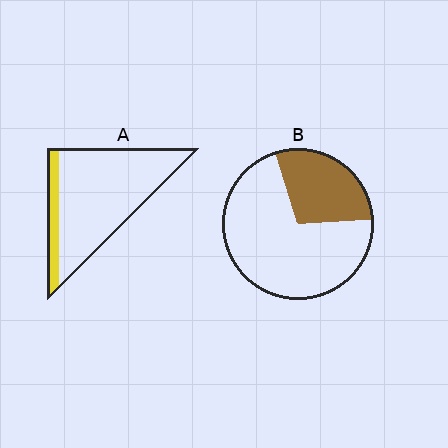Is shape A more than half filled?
No.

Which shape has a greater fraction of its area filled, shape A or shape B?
Shape B.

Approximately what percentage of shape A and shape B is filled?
A is approximately 15% and B is approximately 30%.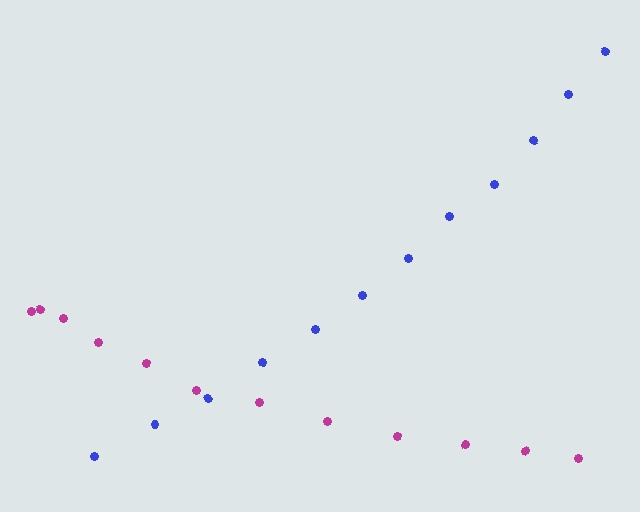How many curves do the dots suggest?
There are 2 distinct paths.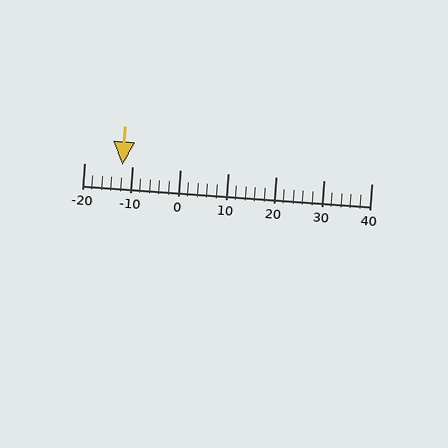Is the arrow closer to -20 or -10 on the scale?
The arrow is closer to -10.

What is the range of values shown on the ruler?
The ruler shows values from -20 to 40.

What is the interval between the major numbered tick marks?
The major tick marks are spaced 10 units apart.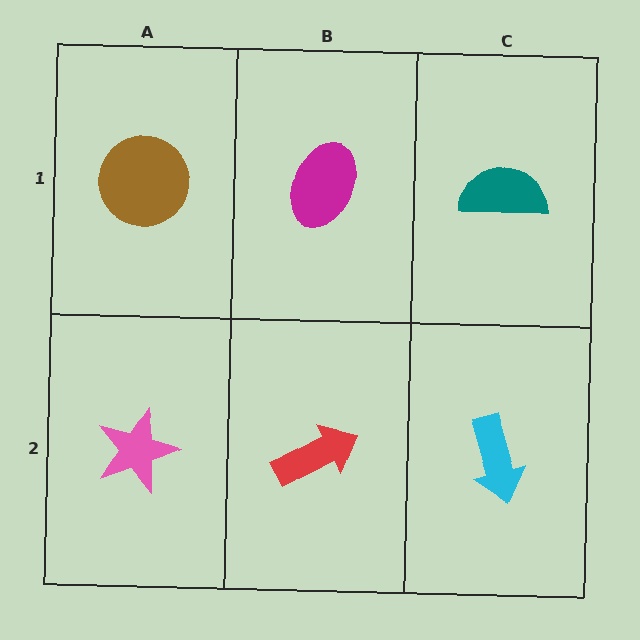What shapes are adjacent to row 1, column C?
A cyan arrow (row 2, column C), a magenta ellipse (row 1, column B).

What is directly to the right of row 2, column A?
A red arrow.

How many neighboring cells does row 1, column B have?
3.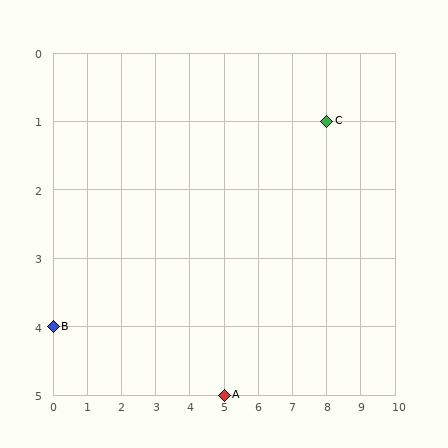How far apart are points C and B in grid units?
Points C and B are 8 columns and 3 rows apart (about 8.5 grid units diagonally).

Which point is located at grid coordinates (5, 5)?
Point A is at (5, 5).